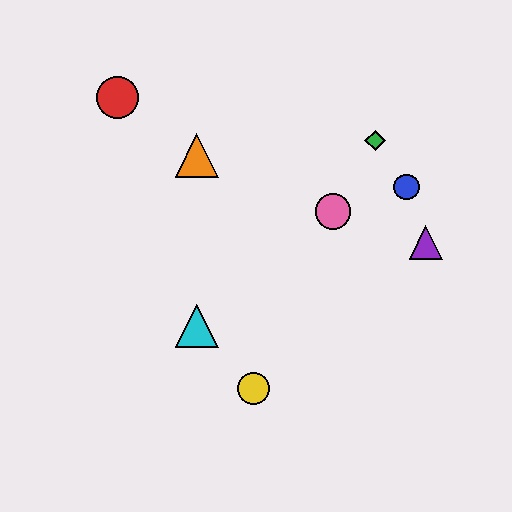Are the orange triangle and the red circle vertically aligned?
No, the orange triangle is at x≈197 and the red circle is at x≈117.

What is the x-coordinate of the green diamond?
The green diamond is at x≈375.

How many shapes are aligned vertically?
2 shapes (the orange triangle, the cyan triangle) are aligned vertically.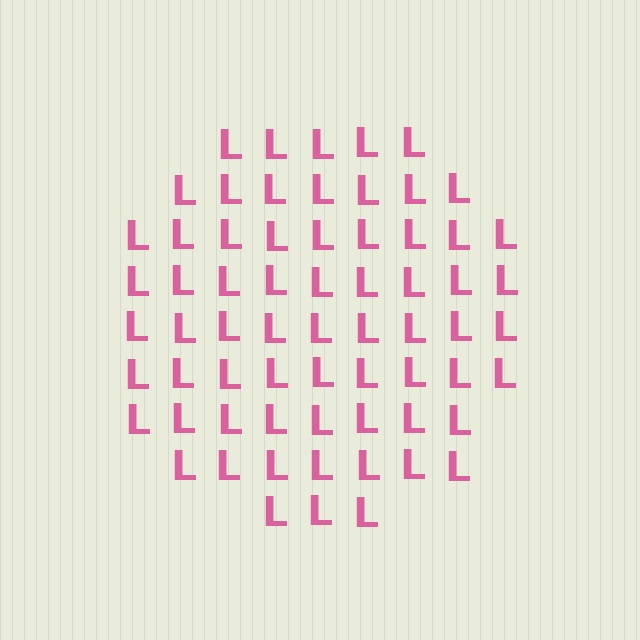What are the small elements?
The small elements are letter L's.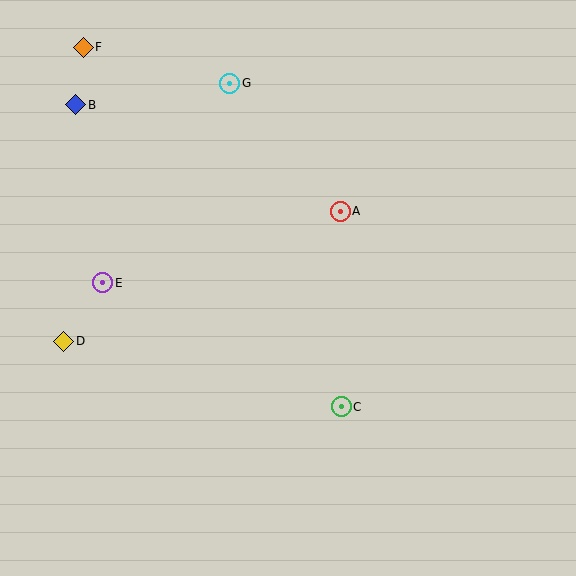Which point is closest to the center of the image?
Point A at (340, 211) is closest to the center.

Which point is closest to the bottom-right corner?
Point C is closest to the bottom-right corner.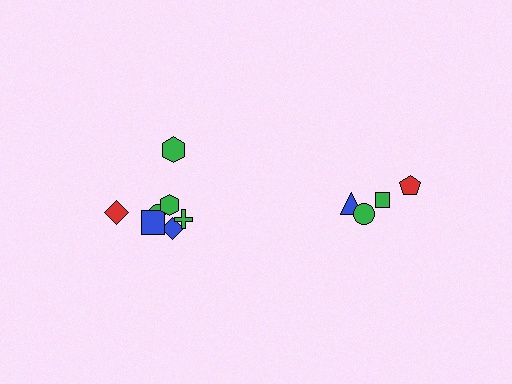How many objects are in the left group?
There are 7 objects.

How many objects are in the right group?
There are 4 objects.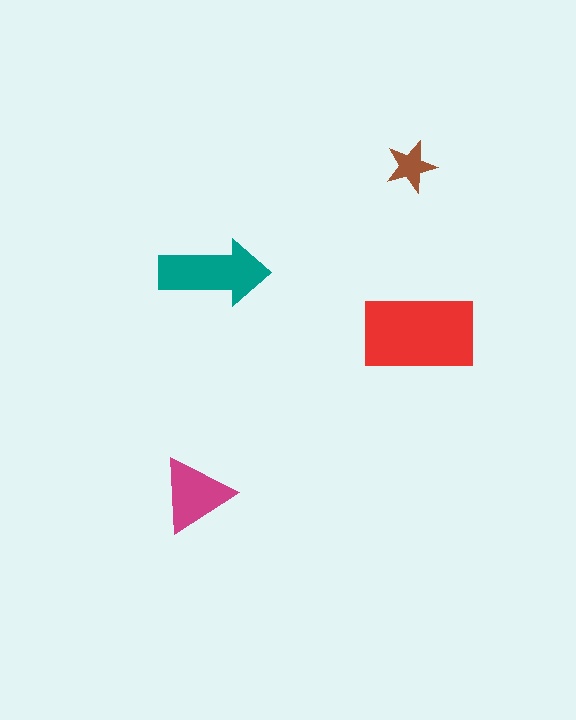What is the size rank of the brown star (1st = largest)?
4th.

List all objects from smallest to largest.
The brown star, the magenta triangle, the teal arrow, the red rectangle.